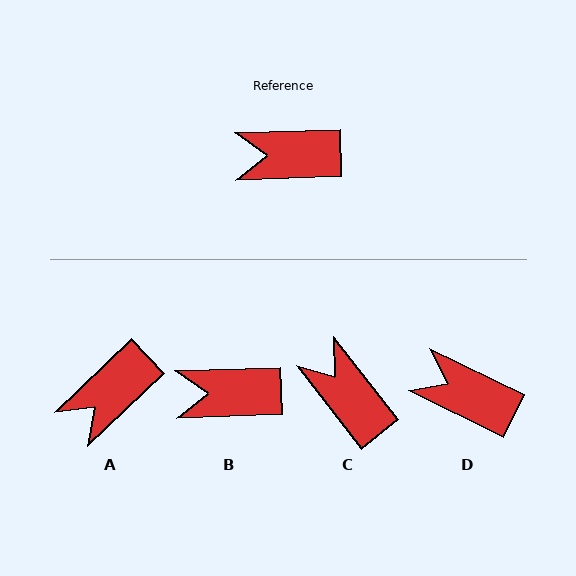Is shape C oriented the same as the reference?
No, it is off by about 54 degrees.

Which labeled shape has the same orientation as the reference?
B.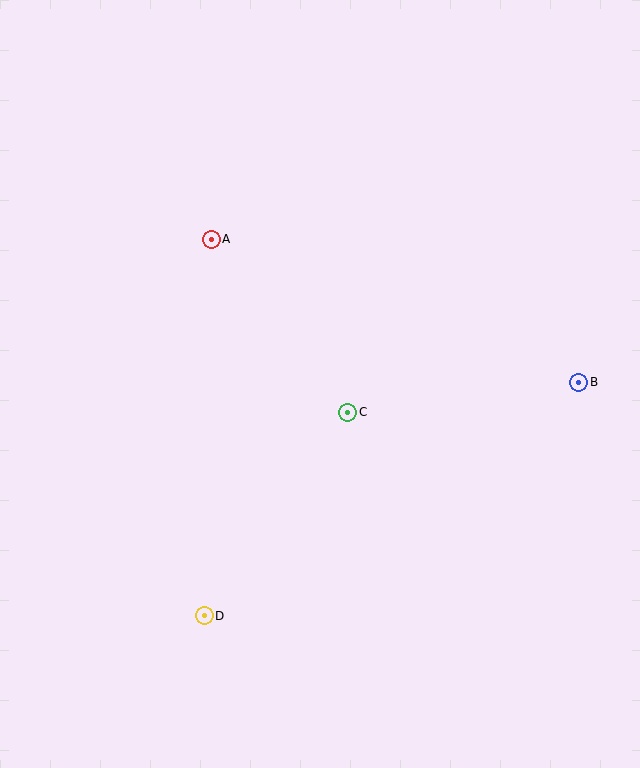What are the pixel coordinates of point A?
Point A is at (211, 239).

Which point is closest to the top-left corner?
Point A is closest to the top-left corner.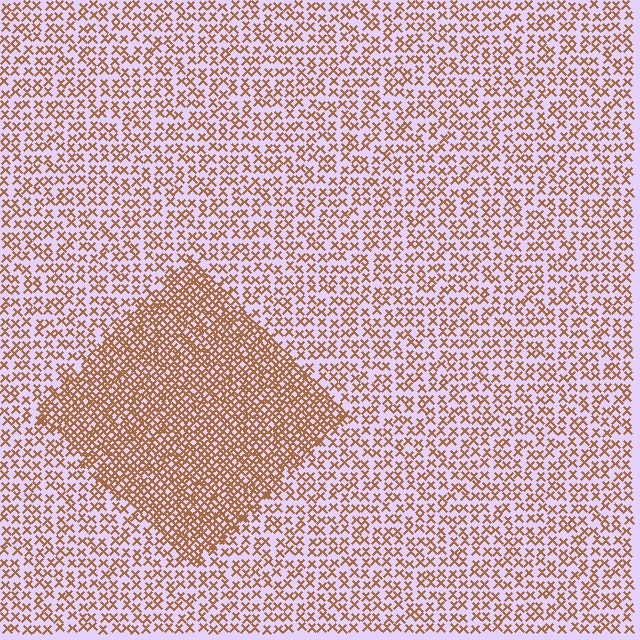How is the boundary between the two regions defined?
The boundary is defined by a change in element density (approximately 2.2x ratio). All elements are the same color, size, and shape.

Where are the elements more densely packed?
The elements are more densely packed inside the diamond boundary.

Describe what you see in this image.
The image contains small brown elements arranged at two different densities. A diamond-shaped region is visible where the elements are more densely packed than the surrounding area.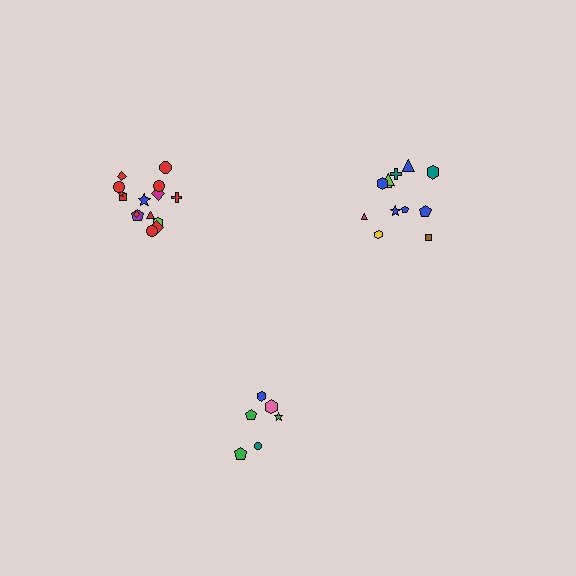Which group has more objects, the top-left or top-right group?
The top-left group.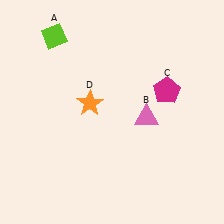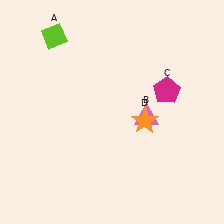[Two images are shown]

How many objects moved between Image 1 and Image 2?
1 object moved between the two images.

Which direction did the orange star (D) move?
The orange star (D) moved right.